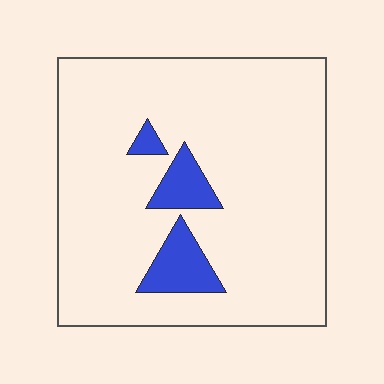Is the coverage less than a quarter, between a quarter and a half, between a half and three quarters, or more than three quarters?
Less than a quarter.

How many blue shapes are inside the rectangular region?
3.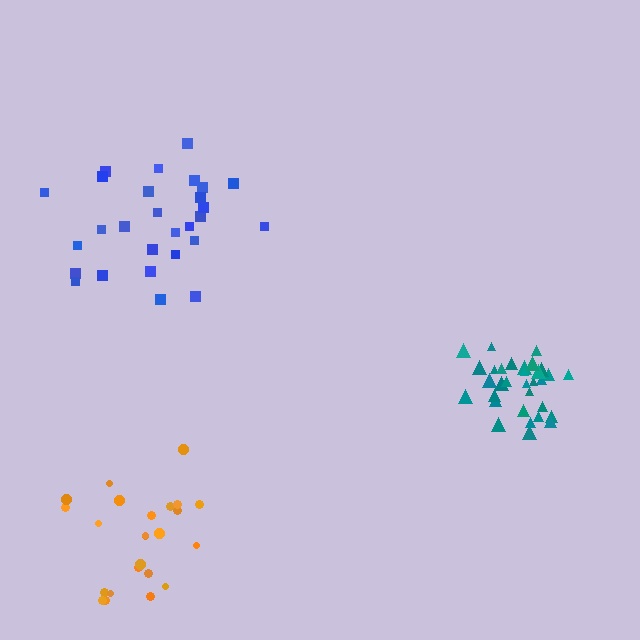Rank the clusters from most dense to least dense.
teal, orange, blue.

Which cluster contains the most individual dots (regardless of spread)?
Teal (33).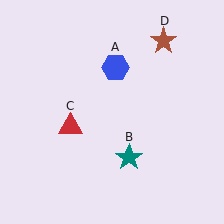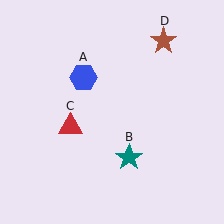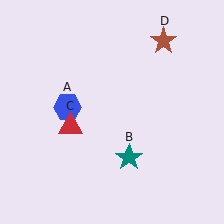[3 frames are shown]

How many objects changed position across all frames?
1 object changed position: blue hexagon (object A).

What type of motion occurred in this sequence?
The blue hexagon (object A) rotated counterclockwise around the center of the scene.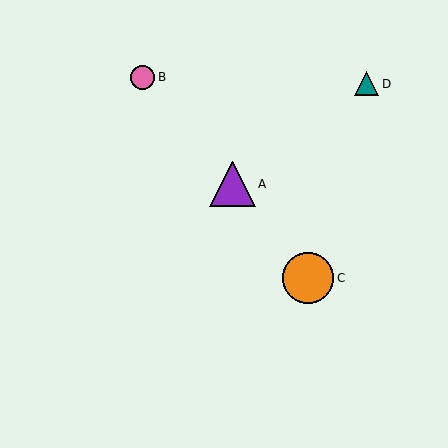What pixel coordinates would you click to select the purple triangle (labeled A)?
Click at (233, 184) to select the purple triangle A.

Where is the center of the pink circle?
The center of the pink circle is at (143, 77).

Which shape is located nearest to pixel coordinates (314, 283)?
The orange circle (labeled C) at (308, 278) is nearest to that location.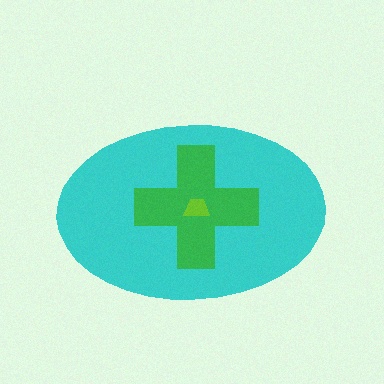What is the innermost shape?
The lime trapezoid.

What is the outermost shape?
The cyan ellipse.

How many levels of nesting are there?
3.